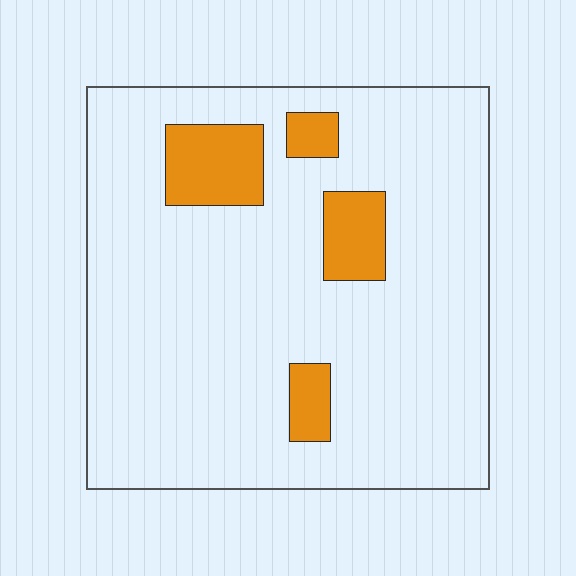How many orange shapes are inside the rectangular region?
4.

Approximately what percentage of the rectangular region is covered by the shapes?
Approximately 10%.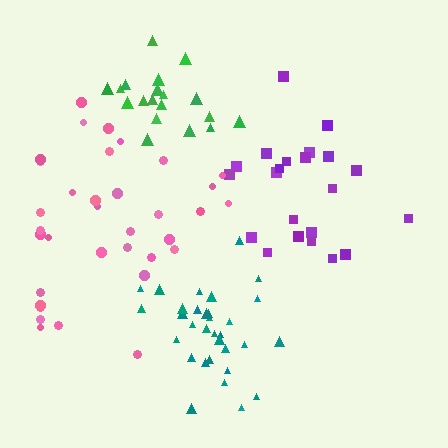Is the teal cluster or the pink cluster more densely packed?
Teal.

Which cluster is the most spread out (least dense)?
Pink.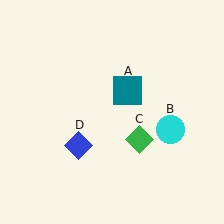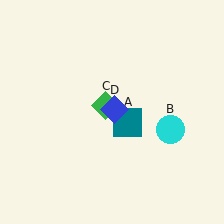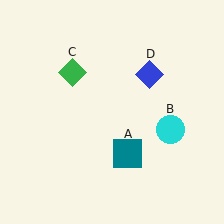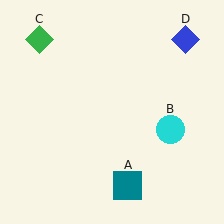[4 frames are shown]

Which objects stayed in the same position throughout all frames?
Cyan circle (object B) remained stationary.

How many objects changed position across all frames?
3 objects changed position: teal square (object A), green diamond (object C), blue diamond (object D).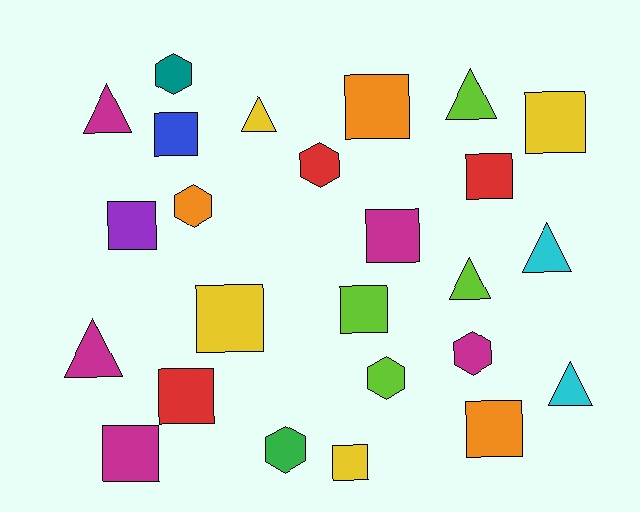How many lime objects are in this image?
There are 4 lime objects.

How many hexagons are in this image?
There are 6 hexagons.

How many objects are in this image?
There are 25 objects.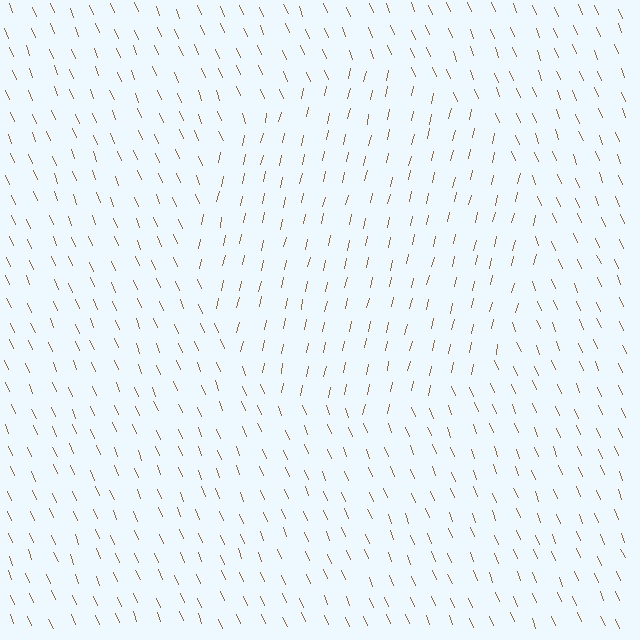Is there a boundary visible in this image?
Yes, there is a texture boundary formed by a change in line orientation.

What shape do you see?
I see a circle.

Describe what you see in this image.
The image is filled with small brown line segments. A circle region in the image has lines oriented differently from the surrounding lines, creating a visible texture boundary.